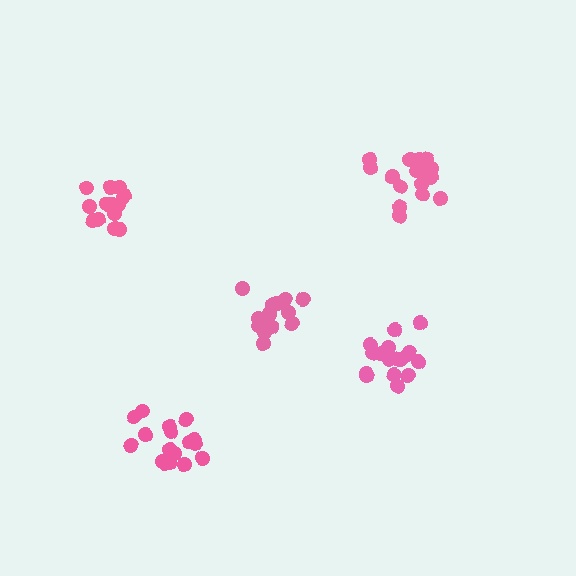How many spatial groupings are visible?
There are 5 spatial groupings.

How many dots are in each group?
Group 1: 16 dots, Group 2: 18 dots, Group 3: 17 dots, Group 4: 18 dots, Group 5: 14 dots (83 total).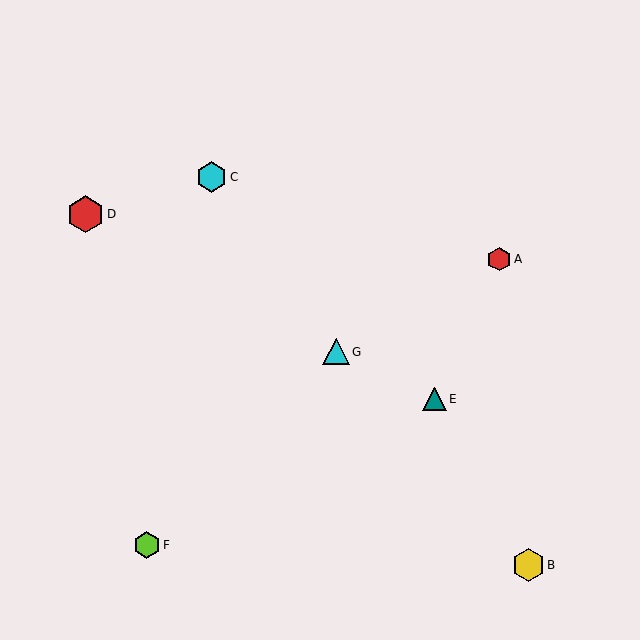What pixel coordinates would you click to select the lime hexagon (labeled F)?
Click at (147, 545) to select the lime hexagon F.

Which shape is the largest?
The red hexagon (labeled D) is the largest.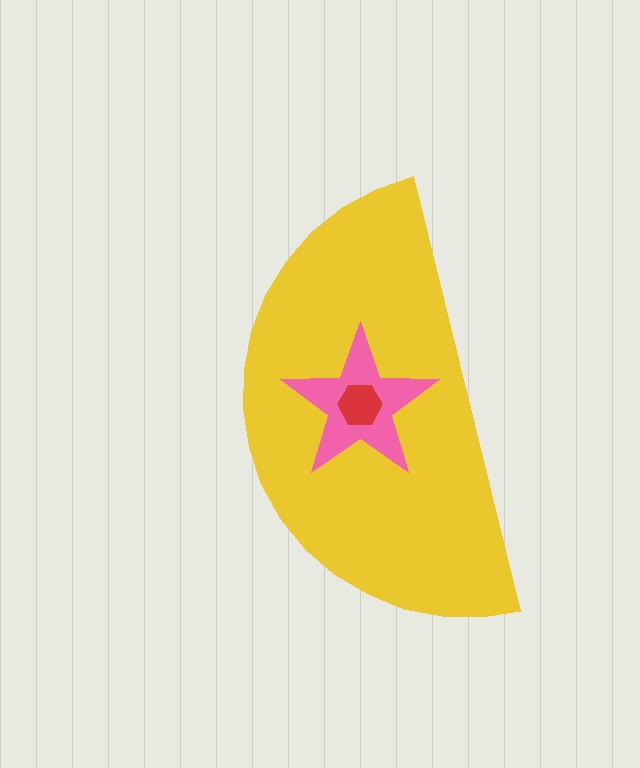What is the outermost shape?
The yellow semicircle.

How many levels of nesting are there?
3.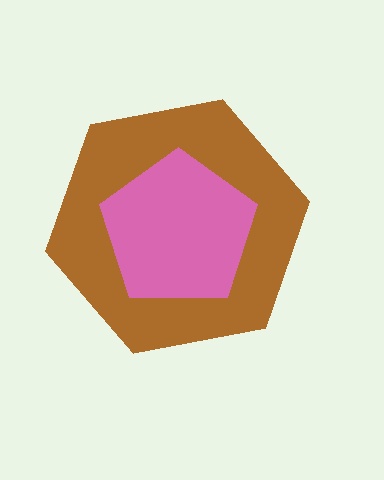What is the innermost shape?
The pink pentagon.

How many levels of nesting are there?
2.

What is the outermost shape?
The brown hexagon.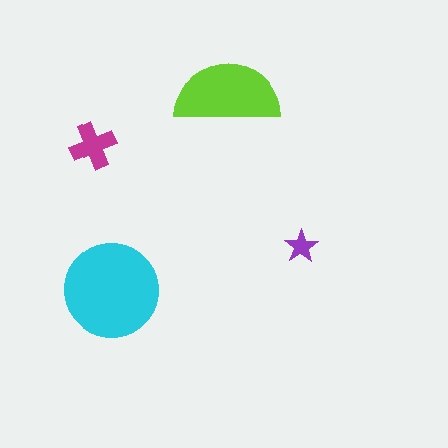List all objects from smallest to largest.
The purple star, the magenta cross, the lime semicircle, the cyan circle.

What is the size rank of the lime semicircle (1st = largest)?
2nd.